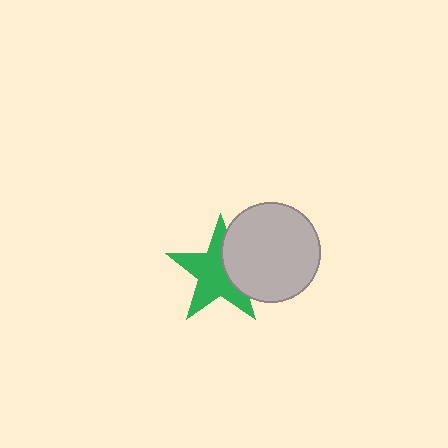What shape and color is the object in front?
The object in front is a light gray circle.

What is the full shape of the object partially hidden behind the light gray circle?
The partially hidden object is a green star.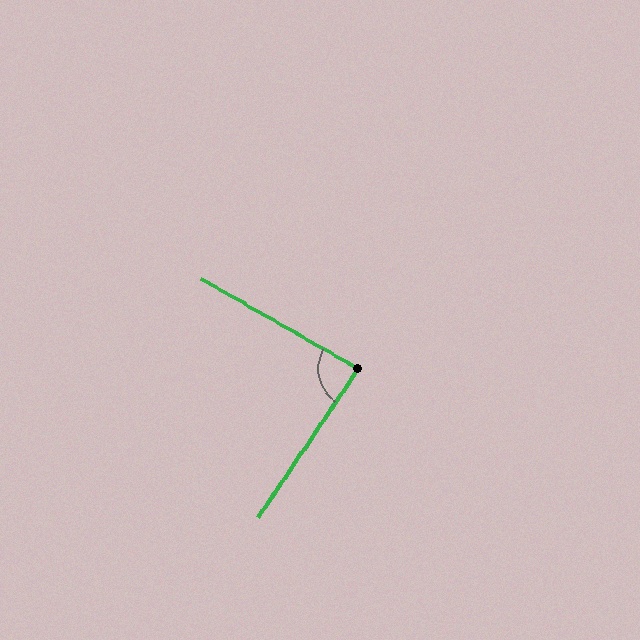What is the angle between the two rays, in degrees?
Approximately 86 degrees.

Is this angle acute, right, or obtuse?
It is approximately a right angle.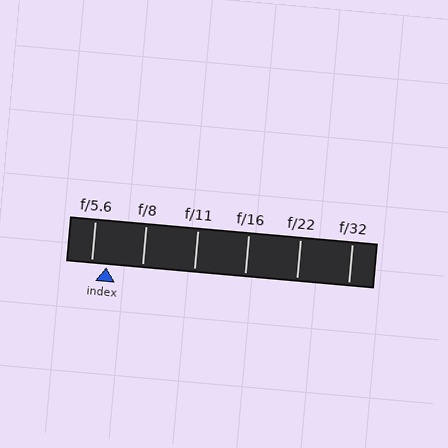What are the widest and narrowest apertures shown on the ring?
The widest aperture shown is f/5.6 and the narrowest is f/32.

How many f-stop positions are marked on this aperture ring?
There are 6 f-stop positions marked.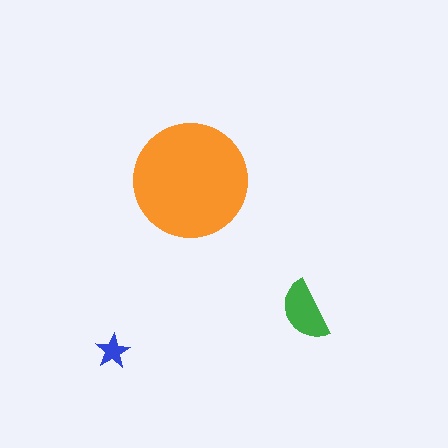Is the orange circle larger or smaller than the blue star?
Larger.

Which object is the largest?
The orange circle.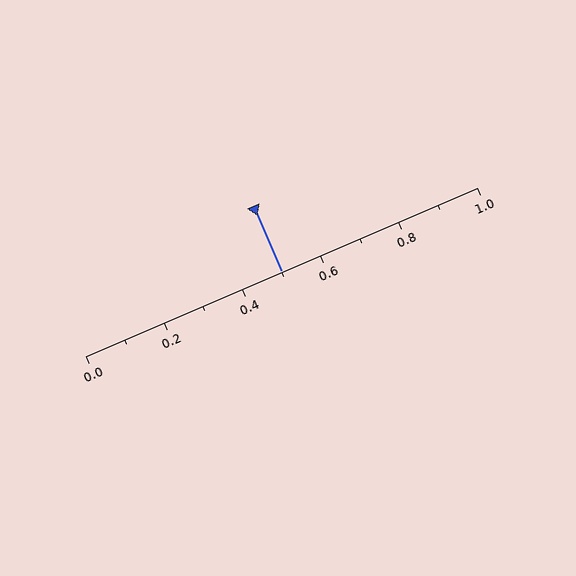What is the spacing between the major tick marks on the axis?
The major ticks are spaced 0.2 apart.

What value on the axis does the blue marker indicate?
The marker indicates approximately 0.5.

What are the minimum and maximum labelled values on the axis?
The axis runs from 0.0 to 1.0.